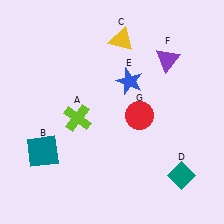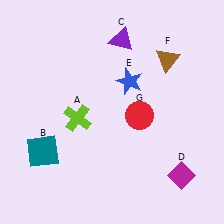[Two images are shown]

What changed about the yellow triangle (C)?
In Image 1, C is yellow. In Image 2, it changed to purple.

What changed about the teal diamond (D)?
In Image 1, D is teal. In Image 2, it changed to magenta.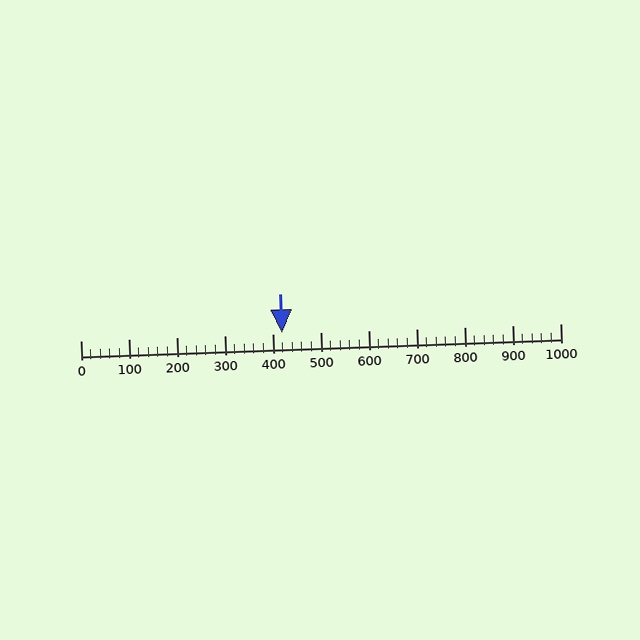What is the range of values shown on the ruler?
The ruler shows values from 0 to 1000.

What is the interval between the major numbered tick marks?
The major tick marks are spaced 100 units apart.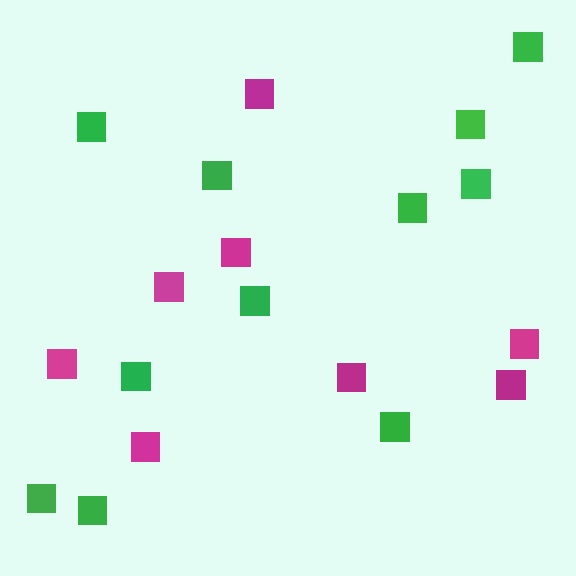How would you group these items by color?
There are 2 groups: one group of magenta squares (8) and one group of green squares (11).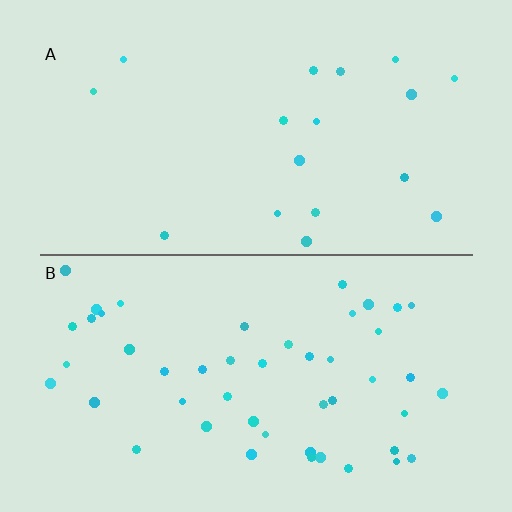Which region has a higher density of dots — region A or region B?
B (the bottom).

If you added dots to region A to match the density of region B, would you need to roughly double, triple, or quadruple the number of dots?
Approximately triple.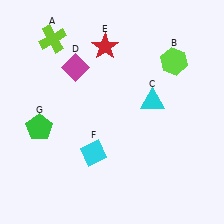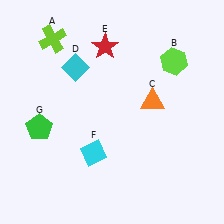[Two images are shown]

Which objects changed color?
C changed from cyan to orange. D changed from magenta to cyan.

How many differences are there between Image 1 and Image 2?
There are 2 differences between the two images.